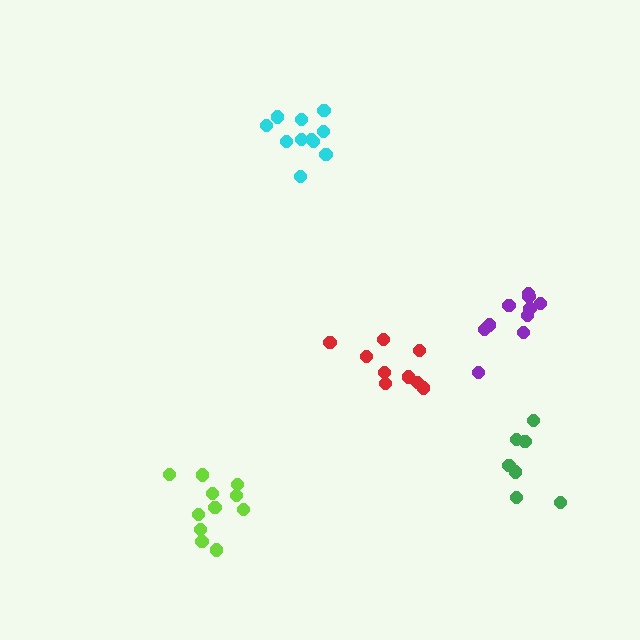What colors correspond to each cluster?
The clusters are colored: lime, purple, red, cyan, green.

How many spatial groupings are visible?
There are 5 spatial groupings.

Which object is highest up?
The cyan cluster is topmost.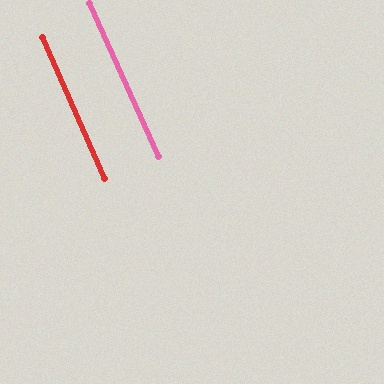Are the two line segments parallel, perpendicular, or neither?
Parallel — their directions differ by only 0.4°.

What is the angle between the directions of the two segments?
Approximately 0 degrees.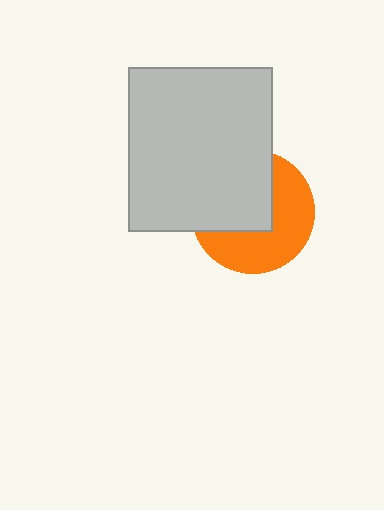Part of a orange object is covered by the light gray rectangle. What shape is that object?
It is a circle.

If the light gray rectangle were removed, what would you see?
You would see the complete orange circle.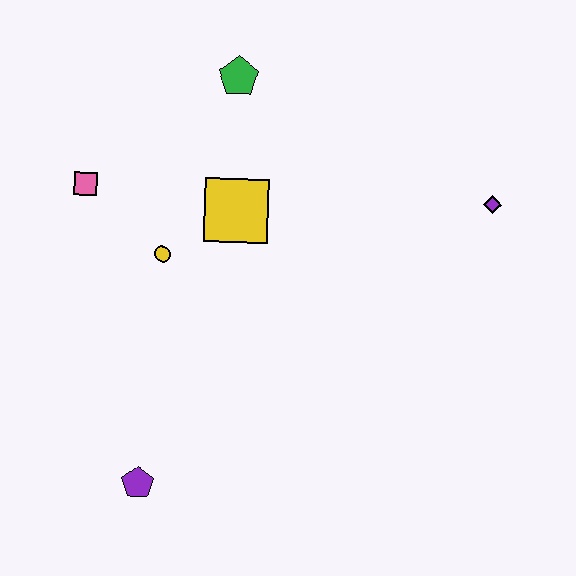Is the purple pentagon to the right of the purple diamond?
No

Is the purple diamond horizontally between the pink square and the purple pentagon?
No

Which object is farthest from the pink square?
The purple diamond is farthest from the pink square.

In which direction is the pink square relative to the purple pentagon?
The pink square is above the purple pentagon.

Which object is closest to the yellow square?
The yellow circle is closest to the yellow square.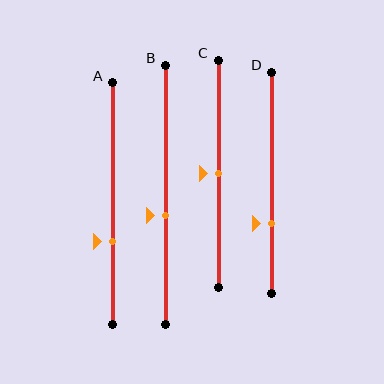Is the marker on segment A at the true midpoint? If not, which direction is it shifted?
No, the marker on segment A is shifted downward by about 16% of the segment length.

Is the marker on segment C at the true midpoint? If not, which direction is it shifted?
Yes, the marker on segment C is at the true midpoint.